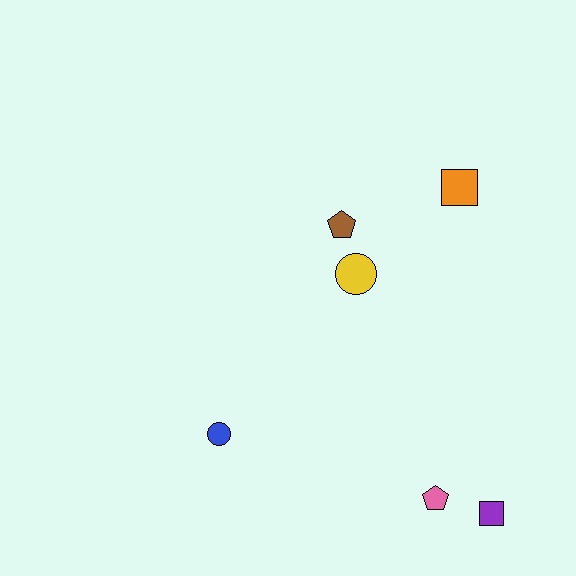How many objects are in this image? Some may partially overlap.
There are 6 objects.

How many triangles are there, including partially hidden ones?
There are no triangles.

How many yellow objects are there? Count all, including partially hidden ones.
There is 1 yellow object.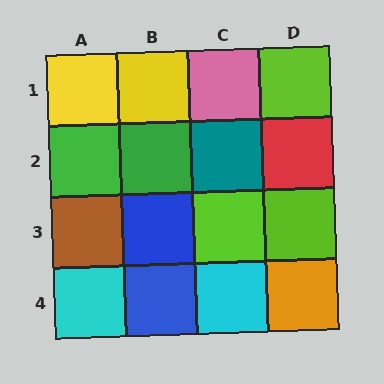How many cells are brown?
1 cell is brown.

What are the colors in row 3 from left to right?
Brown, blue, lime, lime.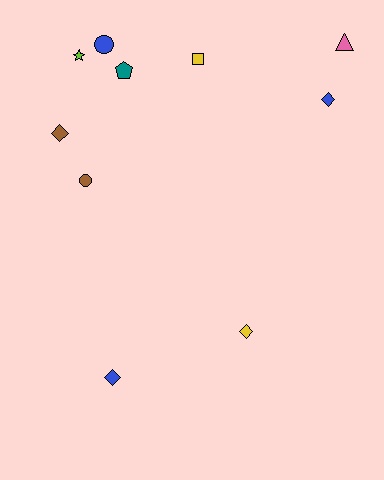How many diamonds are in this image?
There are 4 diamonds.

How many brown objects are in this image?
There are 2 brown objects.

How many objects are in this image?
There are 10 objects.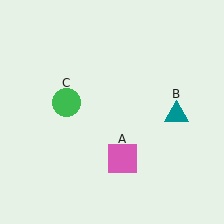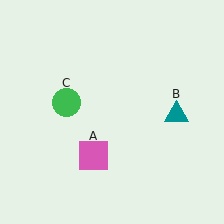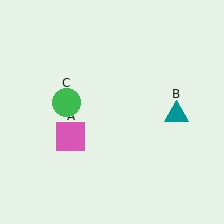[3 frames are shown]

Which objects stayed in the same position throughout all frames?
Teal triangle (object B) and green circle (object C) remained stationary.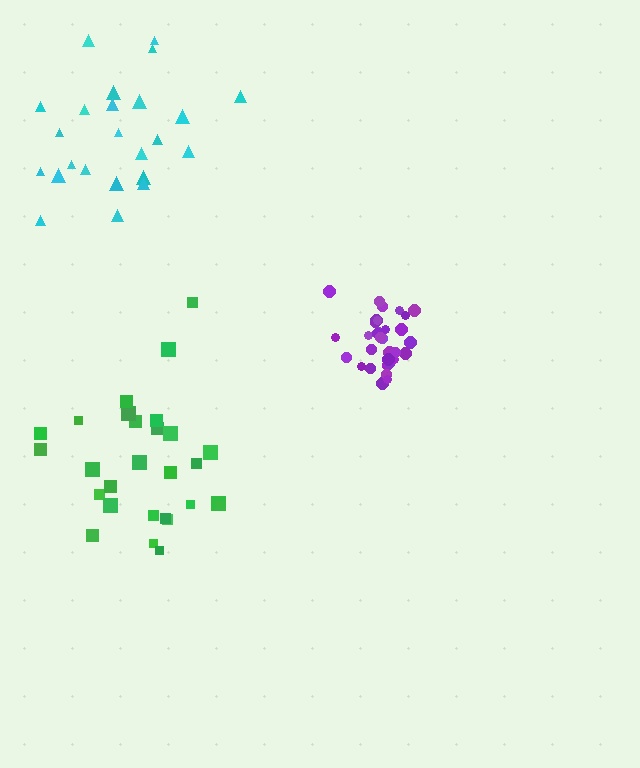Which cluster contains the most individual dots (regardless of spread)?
Purple (35).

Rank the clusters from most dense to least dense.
purple, green, cyan.